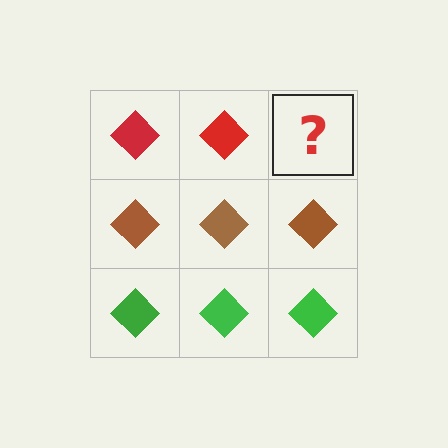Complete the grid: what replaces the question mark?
The question mark should be replaced with a red diamond.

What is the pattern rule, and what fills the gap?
The rule is that each row has a consistent color. The gap should be filled with a red diamond.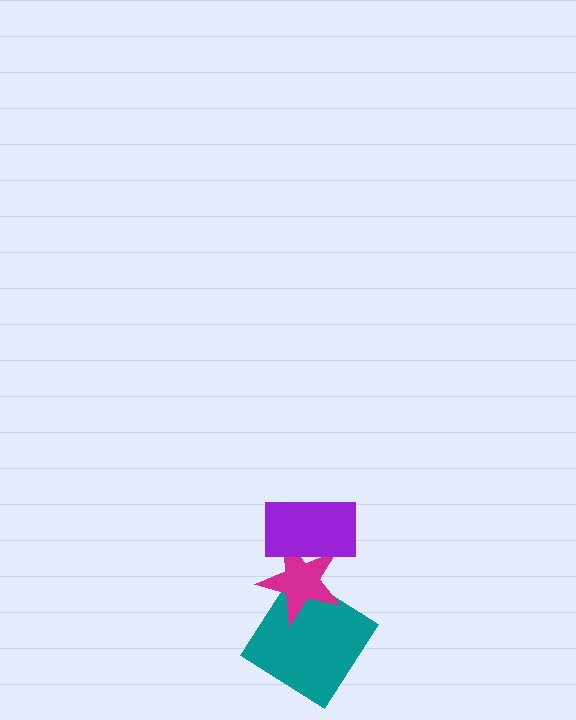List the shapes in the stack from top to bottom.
From top to bottom: the purple rectangle, the magenta star, the teal diamond.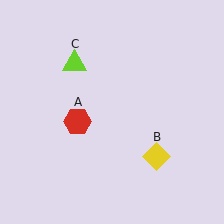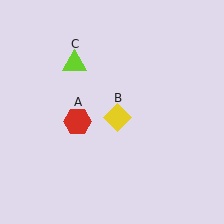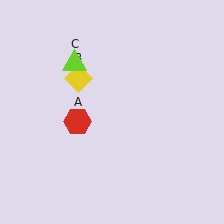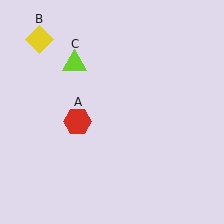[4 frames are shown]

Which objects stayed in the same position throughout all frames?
Red hexagon (object A) and lime triangle (object C) remained stationary.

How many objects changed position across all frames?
1 object changed position: yellow diamond (object B).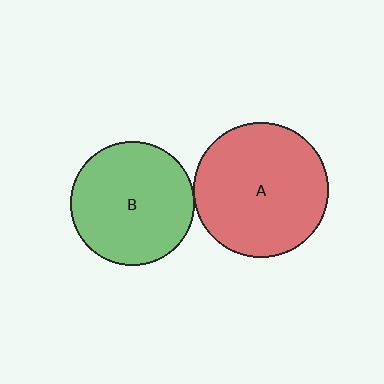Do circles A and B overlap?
Yes.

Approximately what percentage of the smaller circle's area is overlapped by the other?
Approximately 5%.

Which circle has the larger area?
Circle A (red).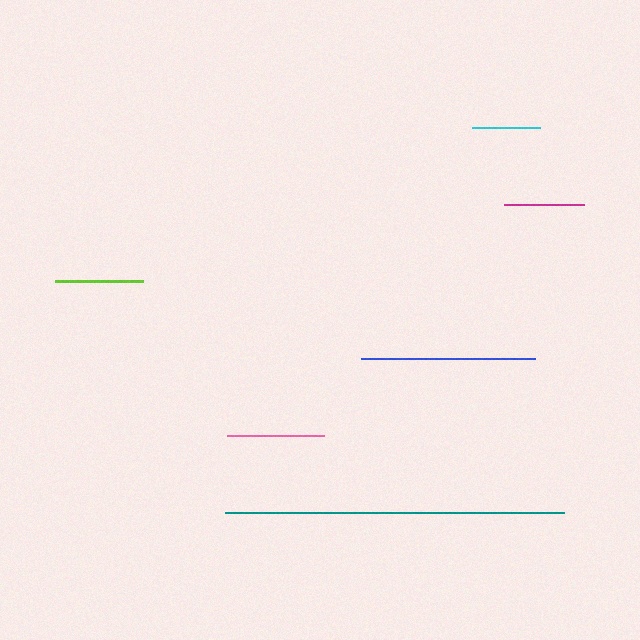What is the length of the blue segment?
The blue segment is approximately 174 pixels long.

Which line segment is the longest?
The teal line is the longest at approximately 339 pixels.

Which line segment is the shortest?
The cyan line is the shortest at approximately 69 pixels.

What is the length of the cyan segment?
The cyan segment is approximately 69 pixels long.